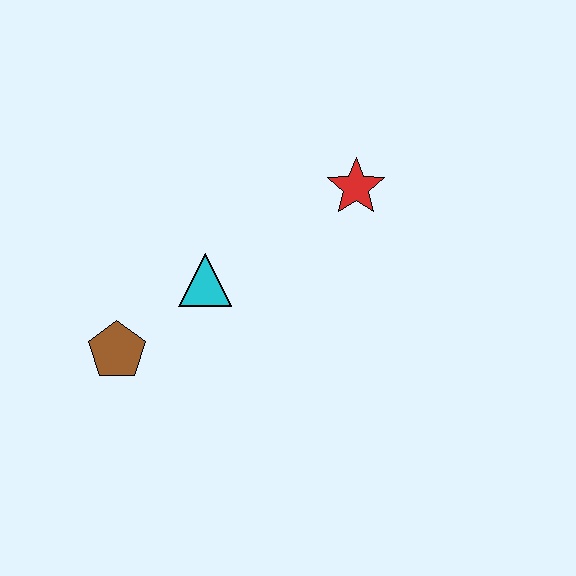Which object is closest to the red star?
The cyan triangle is closest to the red star.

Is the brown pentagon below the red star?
Yes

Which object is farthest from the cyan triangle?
The red star is farthest from the cyan triangle.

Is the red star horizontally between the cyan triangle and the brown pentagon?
No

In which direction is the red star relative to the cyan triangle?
The red star is to the right of the cyan triangle.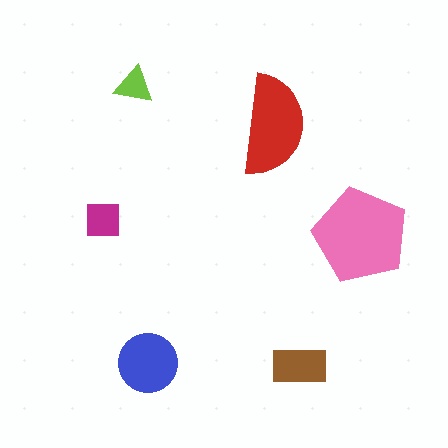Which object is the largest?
The pink pentagon.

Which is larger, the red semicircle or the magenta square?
The red semicircle.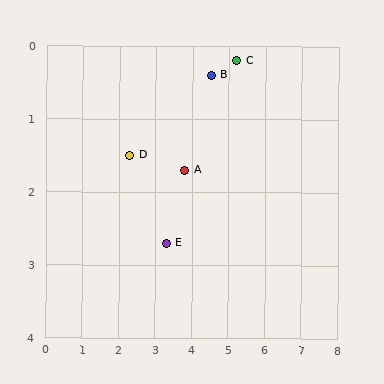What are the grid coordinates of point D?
Point D is at approximately (2.3, 1.5).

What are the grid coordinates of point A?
Point A is at approximately (3.8, 1.7).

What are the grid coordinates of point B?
Point B is at approximately (4.5, 0.4).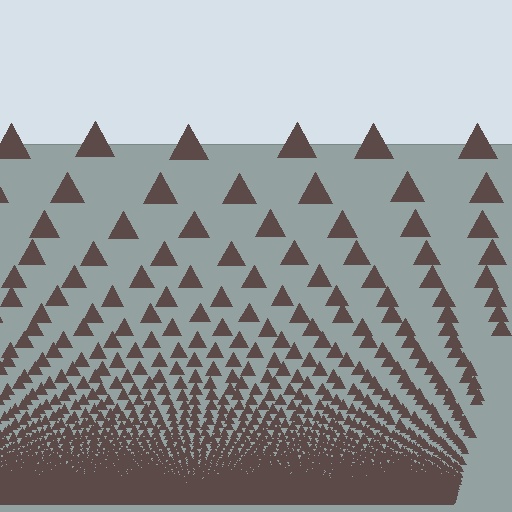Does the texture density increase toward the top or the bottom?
Density increases toward the bottom.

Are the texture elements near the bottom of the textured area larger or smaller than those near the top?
Smaller. The gradient is inverted — elements near the bottom are smaller and denser.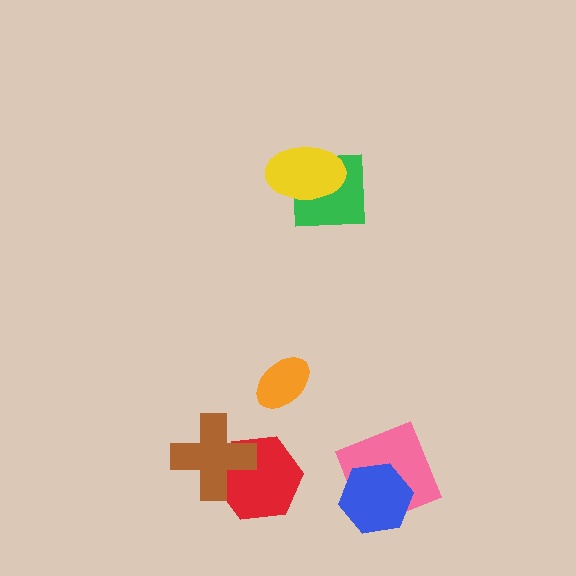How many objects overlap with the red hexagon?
1 object overlaps with the red hexagon.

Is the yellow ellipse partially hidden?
No, no other shape covers it.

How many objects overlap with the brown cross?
1 object overlaps with the brown cross.